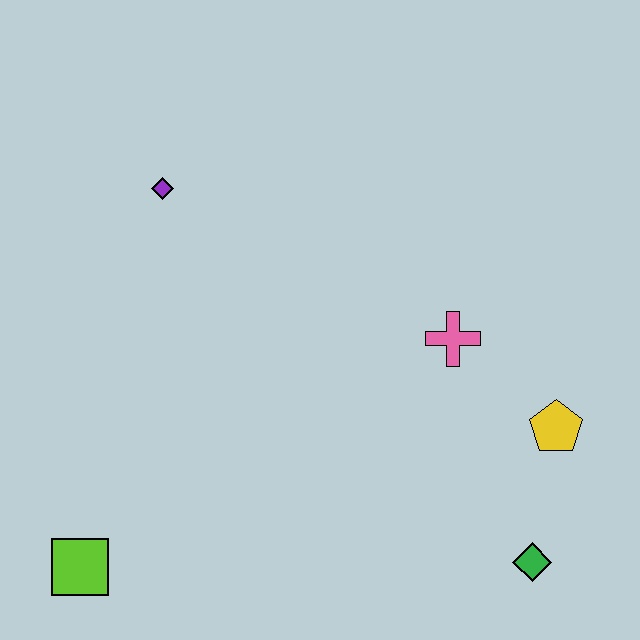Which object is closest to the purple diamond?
The pink cross is closest to the purple diamond.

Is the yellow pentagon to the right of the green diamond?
Yes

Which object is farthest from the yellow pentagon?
The lime square is farthest from the yellow pentagon.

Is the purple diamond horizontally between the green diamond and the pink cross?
No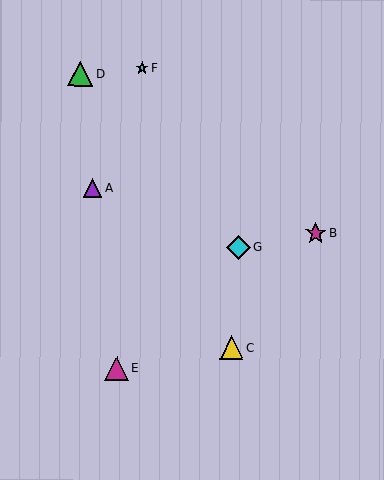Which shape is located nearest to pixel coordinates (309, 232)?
The magenta star (labeled B) at (316, 233) is nearest to that location.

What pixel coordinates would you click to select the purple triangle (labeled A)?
Click at (93, 188) to select the purple triangle A.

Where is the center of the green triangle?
The center of the green triangle is at (80, 74).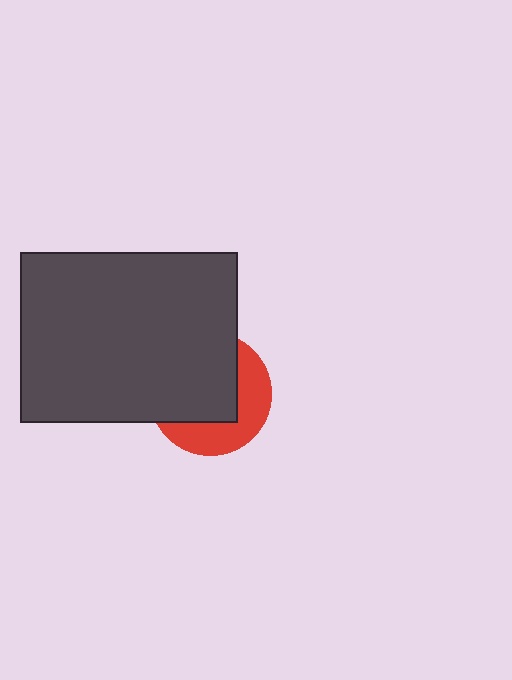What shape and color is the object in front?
The object in front is a dark gray rectangle.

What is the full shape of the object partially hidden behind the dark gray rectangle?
The partially hidden object is a red circle.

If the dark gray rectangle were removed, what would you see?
You would see the complete red circle.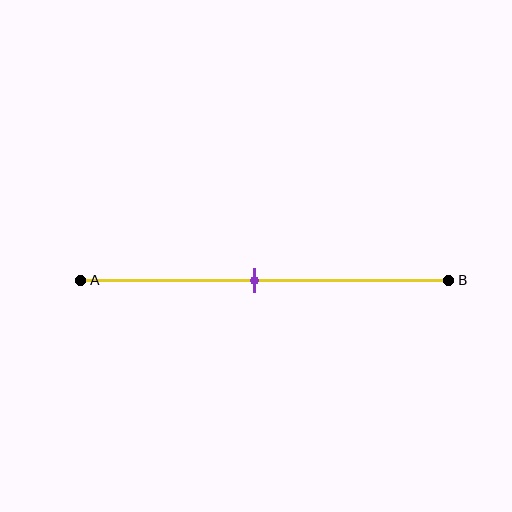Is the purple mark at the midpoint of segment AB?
Yes, the mark is approximately at the midpoint.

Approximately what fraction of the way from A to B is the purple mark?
The purple mark is approximately 45% of the way from A to B.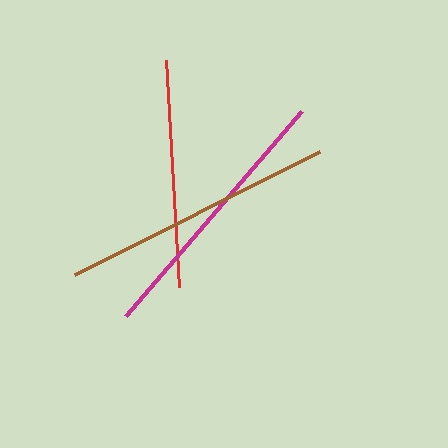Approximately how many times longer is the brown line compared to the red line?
The brown line is approximately 1.2 times the length of the red line.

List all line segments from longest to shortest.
From longest to shortest: brown, magenta, red.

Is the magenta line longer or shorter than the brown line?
The brown line is longer than the magenta line.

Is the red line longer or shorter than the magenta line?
The magenta line is longer than the red line.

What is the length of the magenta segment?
The magenta segment is approximately 270 pixels long.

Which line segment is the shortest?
The red line is the shortest at approximately 227 pixels.